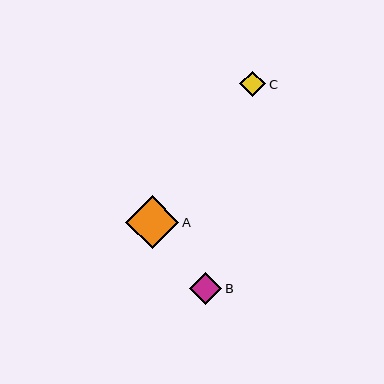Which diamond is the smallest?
Diamond C is the smallest with a size of approximately 26 pixels.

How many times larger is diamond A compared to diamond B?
Diamond A is approximately 1.7 times the size of diamond B.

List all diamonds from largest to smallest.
From largest to smallest: A, B, C.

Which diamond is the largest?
Diamond A is the largest with a size of approximately 53 pixels.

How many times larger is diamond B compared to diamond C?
Diamond B is approximately 1.3 times the size of diamond C.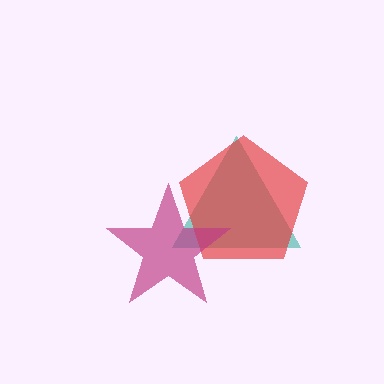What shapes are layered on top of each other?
The layered shapes are: a teal triangle, a red pentagon, a magenta star.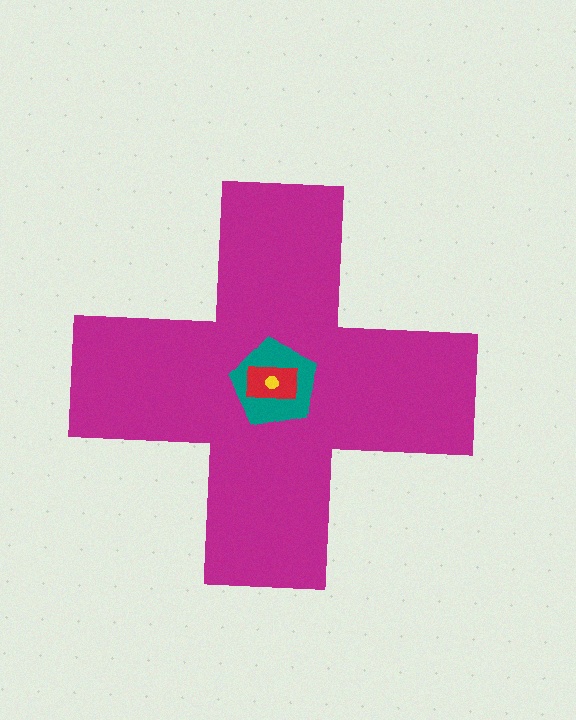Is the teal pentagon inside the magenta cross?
Yes.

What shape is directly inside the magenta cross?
The teal pentagon.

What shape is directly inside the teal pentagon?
The red rectangle.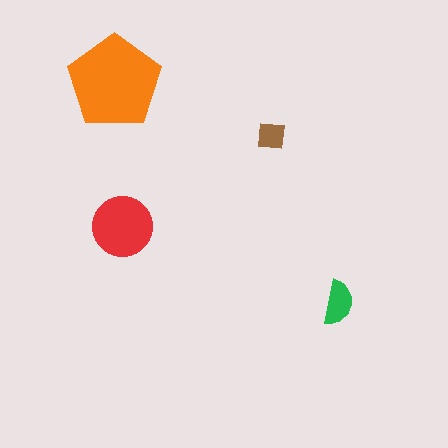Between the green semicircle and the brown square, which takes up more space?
The green semicircle.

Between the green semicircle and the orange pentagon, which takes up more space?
The orange pentagon.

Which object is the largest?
The orange pentagon.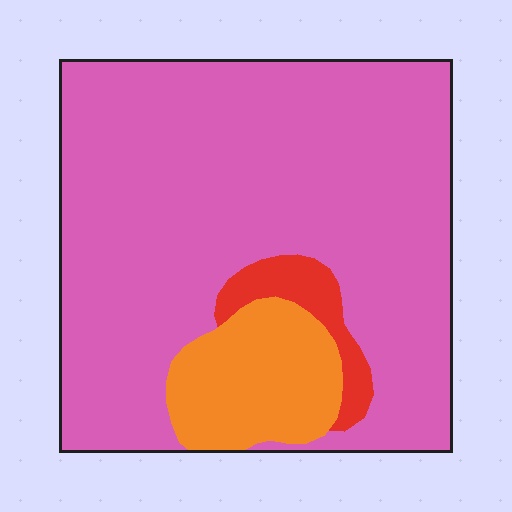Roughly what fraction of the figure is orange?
Orange takes up about one eighth (1/8) of the figure.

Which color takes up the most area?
Pink, at roughly 80%.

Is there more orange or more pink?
Pink.